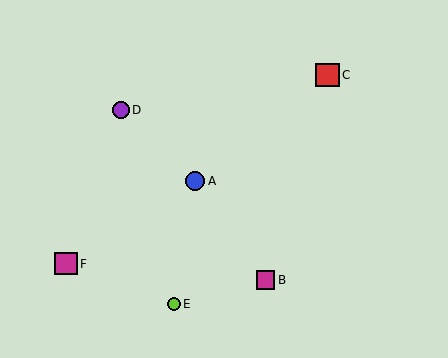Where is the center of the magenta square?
The center of the magenta square is at (266, 280).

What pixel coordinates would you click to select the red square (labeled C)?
Click at (327, 75) to select the red square C.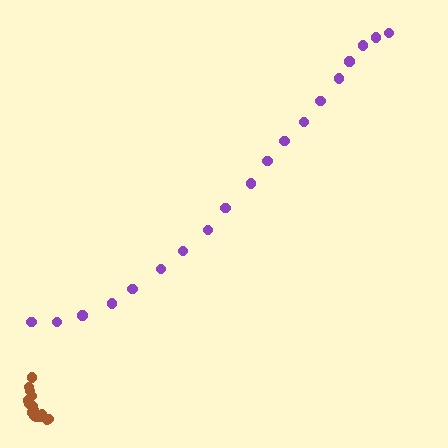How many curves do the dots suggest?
There are 2 distinct paths.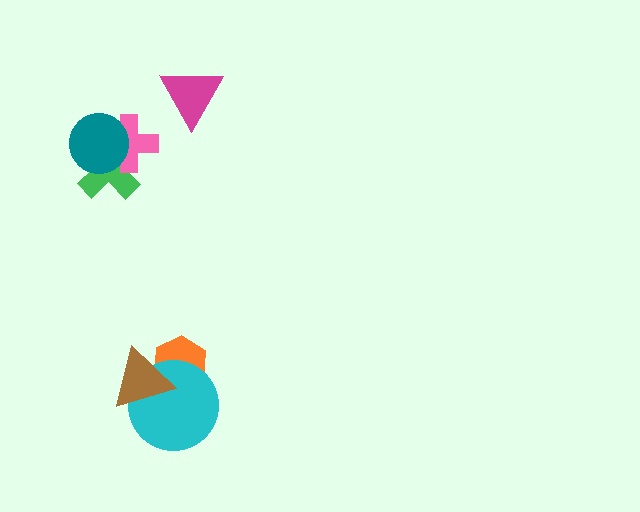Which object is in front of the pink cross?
The teal circle is in front of the pink cross.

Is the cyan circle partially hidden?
Yes, it is partially covered by another shape.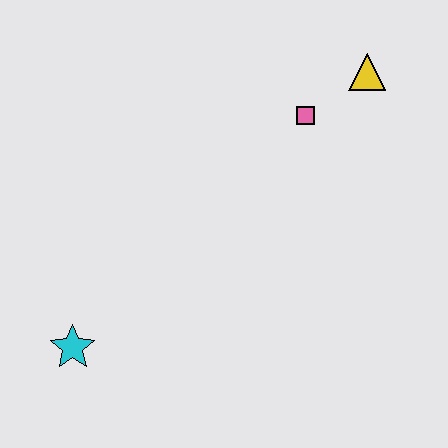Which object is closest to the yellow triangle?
The pink square is closest to the yellow triangle.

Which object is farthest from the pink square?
The cyan star is farthest from the pink square.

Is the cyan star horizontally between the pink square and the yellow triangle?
No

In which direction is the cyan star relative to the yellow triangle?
The cyan star is to the left of the yellow triangle.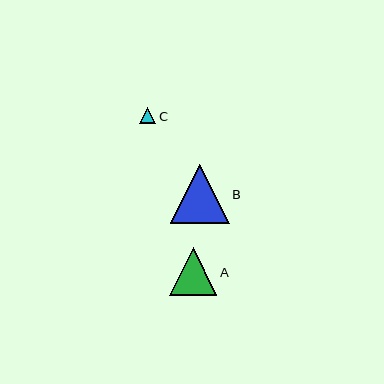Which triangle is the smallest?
Triangle C is the smallest with a size of approximately 16 pixels.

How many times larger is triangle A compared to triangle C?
Triangle A is approximately 3.0 times the size of triangle C.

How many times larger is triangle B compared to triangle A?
Triangle B is approximately 1.2 times the size of triangle A.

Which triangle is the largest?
Triangle B is the largest with a size of approximately 59 pixels.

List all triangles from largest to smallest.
From largest to smallest: B, A, C.